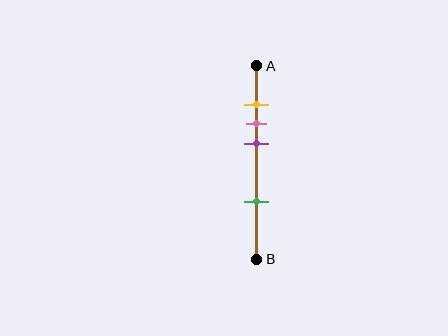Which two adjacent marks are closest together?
The yellow and pink marks are the closest adjacent pair.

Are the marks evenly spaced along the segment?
No, the marks are not evenly spaced.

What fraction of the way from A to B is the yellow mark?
The yellow mark is approximately 20% (0.2) of the way from A to B.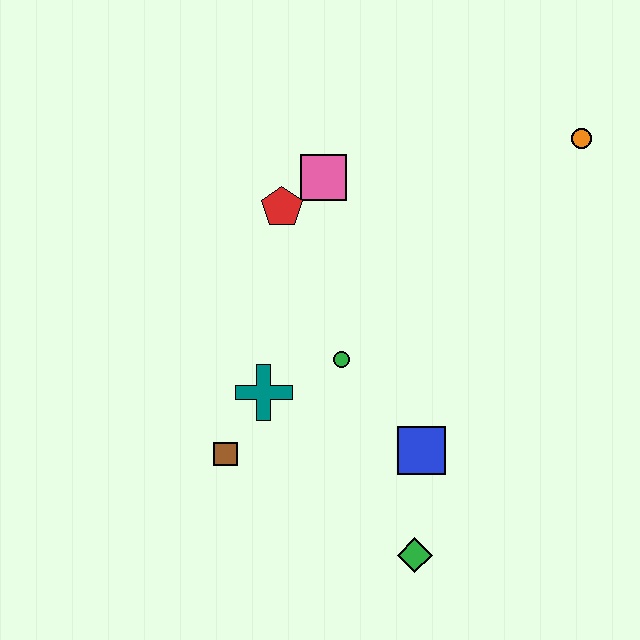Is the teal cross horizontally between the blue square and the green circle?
No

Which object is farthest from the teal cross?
The orange circle is farthest from the teal cross.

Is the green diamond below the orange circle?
Yes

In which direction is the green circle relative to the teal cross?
The green circle is to the right of the teal cross.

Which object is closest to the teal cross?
The brown square is closest to the teal cross.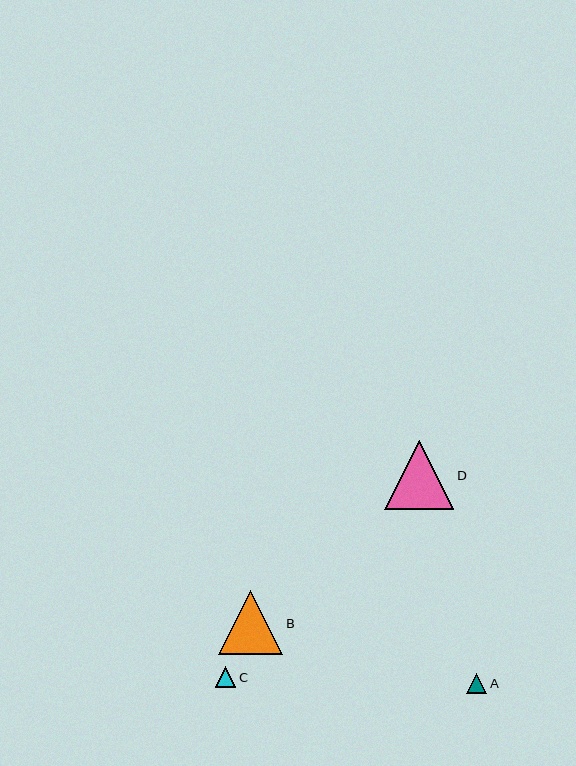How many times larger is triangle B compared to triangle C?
Triangle B is approximately 3.2 times the size of triangle C.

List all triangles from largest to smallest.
From largest to smallest: D, B, A, C.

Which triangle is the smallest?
Triangle C is the smallest with a size of approximately 20 pixels.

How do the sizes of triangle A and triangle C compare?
Triangle A and triangle C are approximately the same size.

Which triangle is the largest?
Triangle D is the largest with a size of approximately 69 pixels.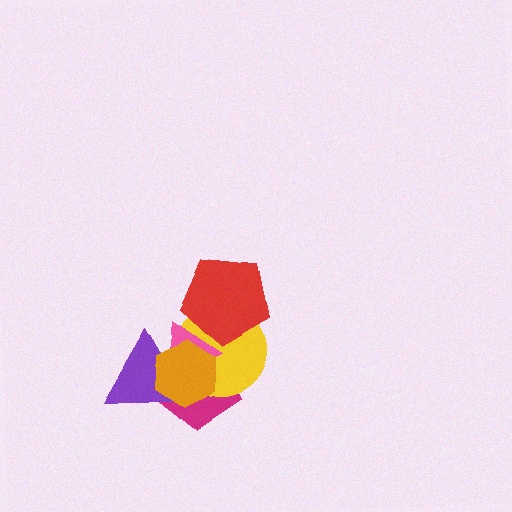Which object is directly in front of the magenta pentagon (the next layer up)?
The yellow circle is directly in front of the magenta pentagon.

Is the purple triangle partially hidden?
Yes, it is partially covered by another shape.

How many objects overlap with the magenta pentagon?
4 objects overlap with the magenta pentagon.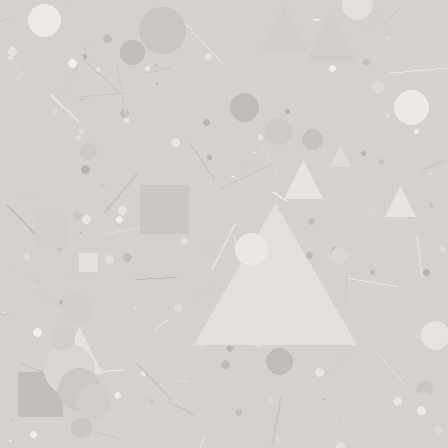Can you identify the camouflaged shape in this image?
The camouflaged shape is a triangle.